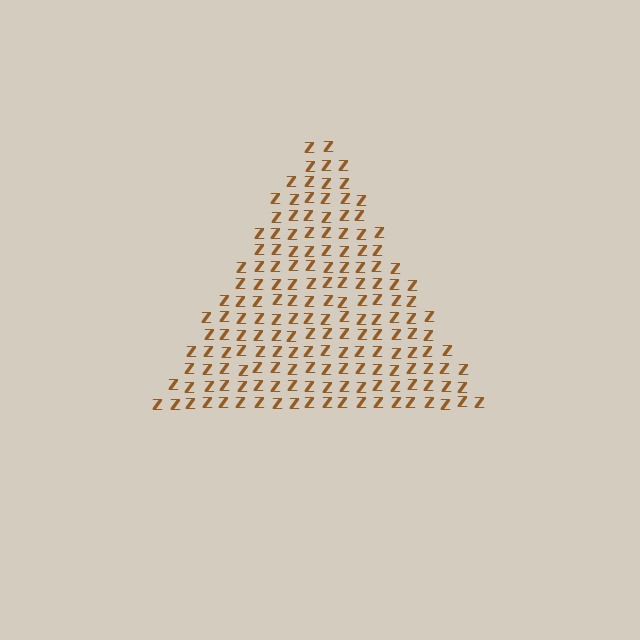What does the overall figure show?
The overall figure shows a triangle.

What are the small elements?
The small elements are letter Z's.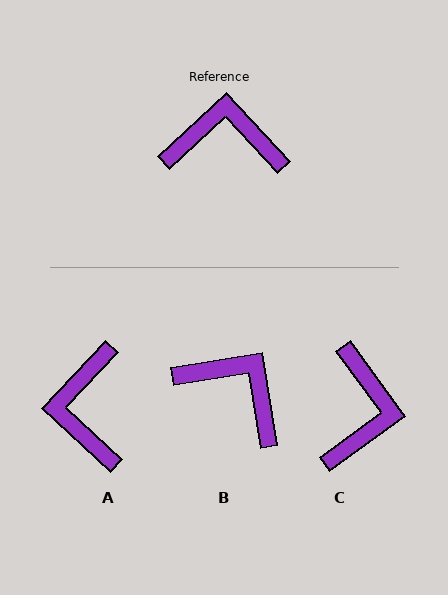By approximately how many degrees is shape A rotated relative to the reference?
Approximately 94 degrees counter-clockwise.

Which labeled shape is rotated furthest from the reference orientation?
C, about 96 degrees away.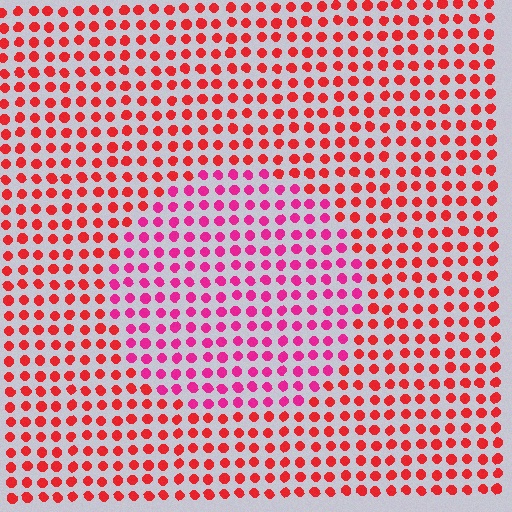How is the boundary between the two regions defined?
The boundary is defined purely by a slight shift in hue (about 33 degrees). Spacing, size, and orientation are identical on both sides.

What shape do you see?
I see a circle.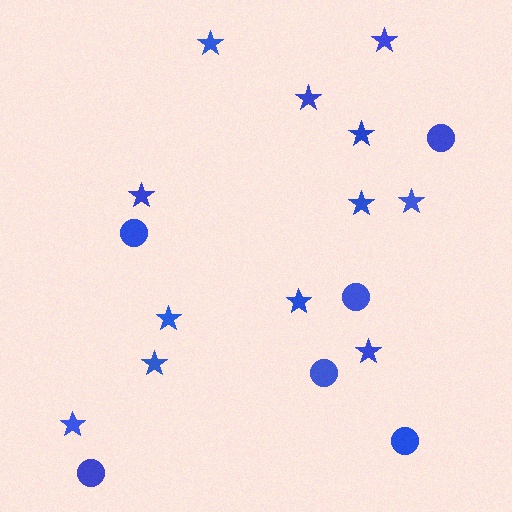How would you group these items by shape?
There are 2 groups: one group of stars (12) and one group of circles (6).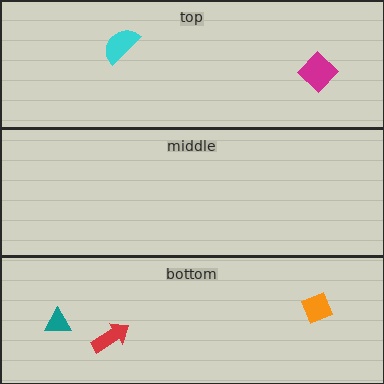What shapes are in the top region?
The magenta diamond, the cyan semicircle.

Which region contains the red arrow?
The bottom region.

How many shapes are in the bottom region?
3.